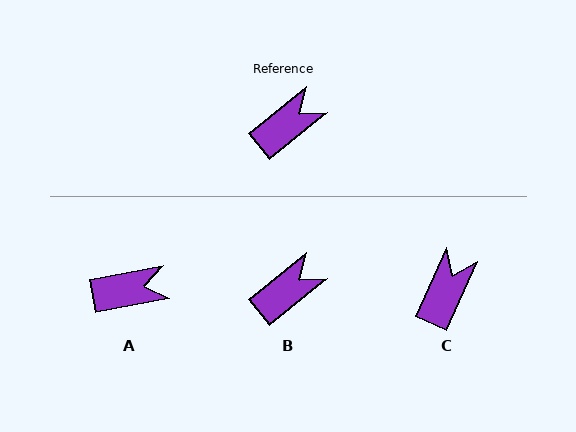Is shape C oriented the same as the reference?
No, it is off by about 26 degrees.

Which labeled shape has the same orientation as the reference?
B.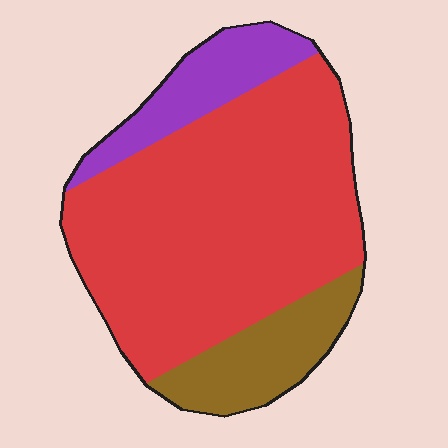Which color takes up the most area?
Red, at roughly 70%.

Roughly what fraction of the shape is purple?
Purple takes up less than a quarter of the shape.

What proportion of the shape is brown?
Brown covers 16% of the shape.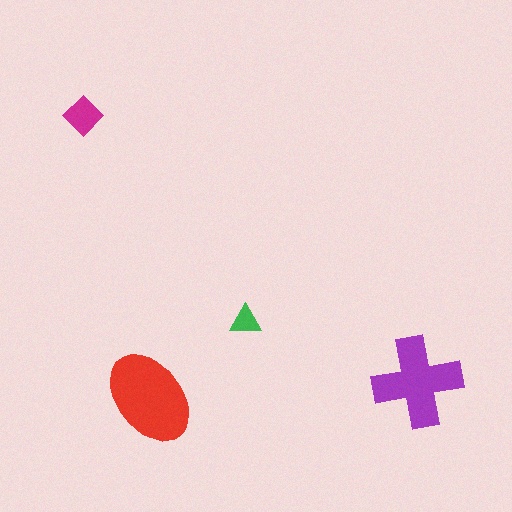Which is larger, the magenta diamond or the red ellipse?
The red ellipse.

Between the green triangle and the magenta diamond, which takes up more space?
The magenta diamond.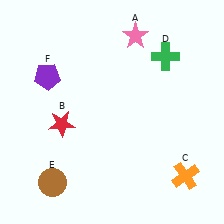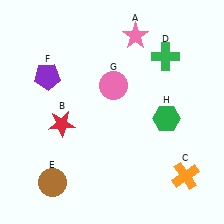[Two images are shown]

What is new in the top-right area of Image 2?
A pink circle (G) was added in the top-right area of Image 2.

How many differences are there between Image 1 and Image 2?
There are 2 differences between the two images.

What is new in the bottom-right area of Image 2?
A green hexagon (H) was added in the bottom-right area of Image 2.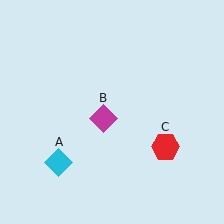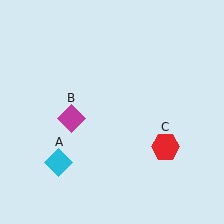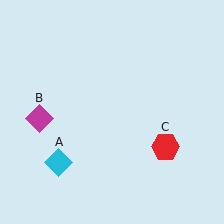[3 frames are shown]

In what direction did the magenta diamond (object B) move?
The magenta diamond (object B) moved left.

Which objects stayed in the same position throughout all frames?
Cyan diamond (object A) and red hexagon (object C) remained stationary.